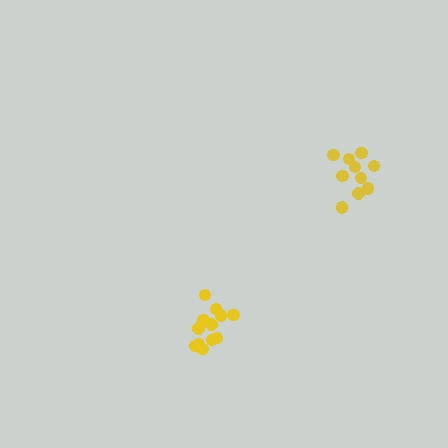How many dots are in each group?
Group 1: 12 dots, Group 2: 10 dots (22 total).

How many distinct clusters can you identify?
There are 2 distinct clusters.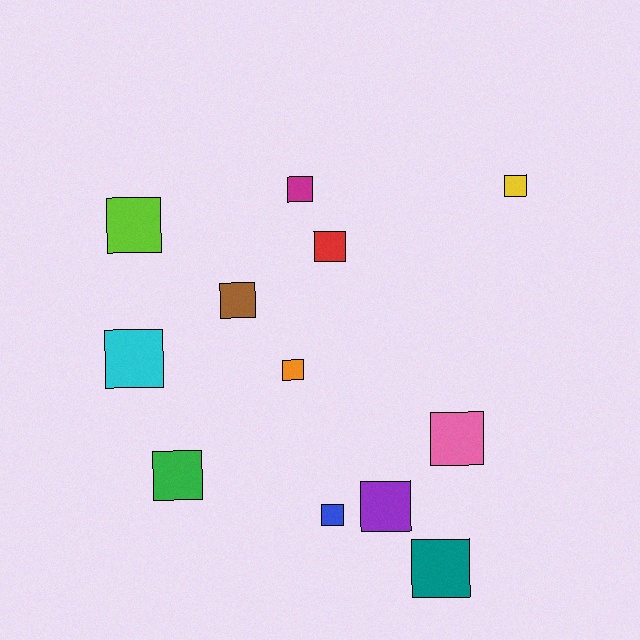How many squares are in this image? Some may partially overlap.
There are 12 squares.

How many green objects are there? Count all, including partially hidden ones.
There is 1 green object.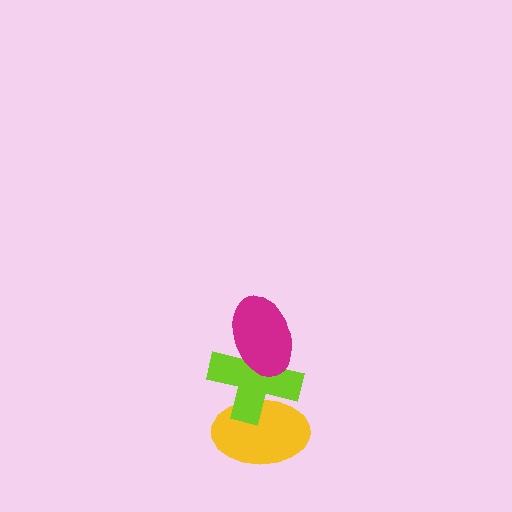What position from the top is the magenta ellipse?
The magenta ellipse is 1st from the top.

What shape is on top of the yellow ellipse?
The lime cross is on top of the yellow ellipse.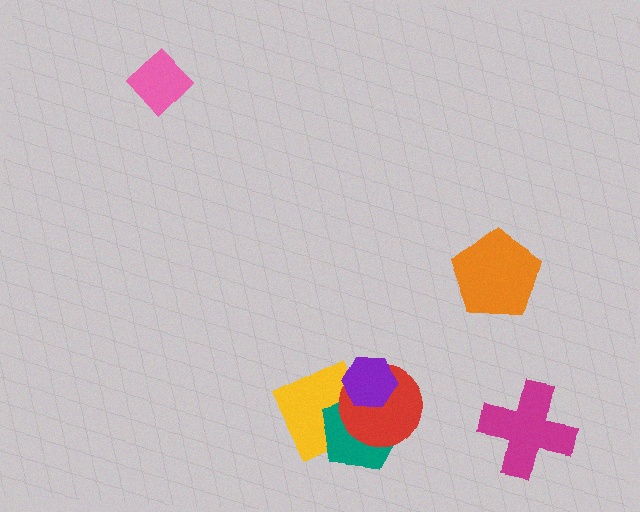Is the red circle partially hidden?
Yes, it is partially covered by another shape.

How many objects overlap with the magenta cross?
0 objects overlap with the magenta cross.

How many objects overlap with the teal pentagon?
3 objects overlap with the teal pentagon.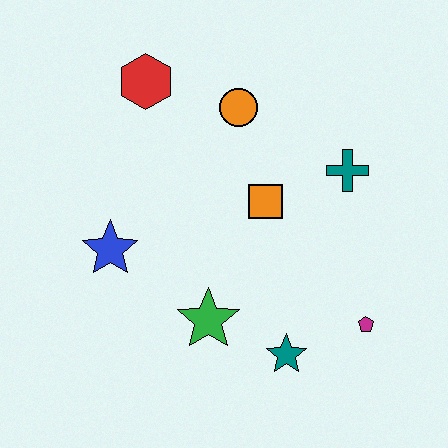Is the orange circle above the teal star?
Yes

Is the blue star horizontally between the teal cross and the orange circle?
No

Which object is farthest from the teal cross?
The blue star is farthest from the teal cross.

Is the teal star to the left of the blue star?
No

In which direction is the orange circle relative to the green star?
The orange circle is above the green star.